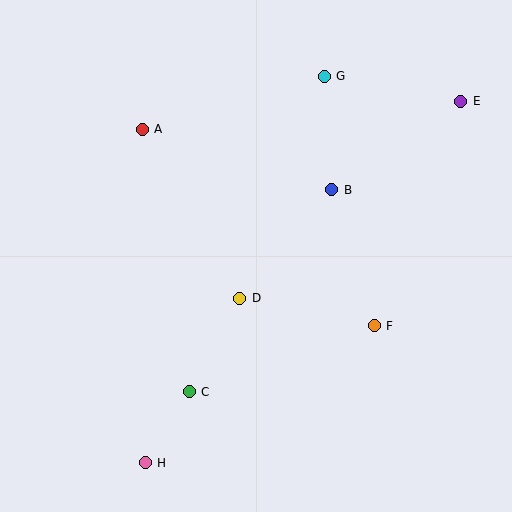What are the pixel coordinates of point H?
Point H is at (145, 463).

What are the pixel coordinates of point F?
Point F is at (374, 326).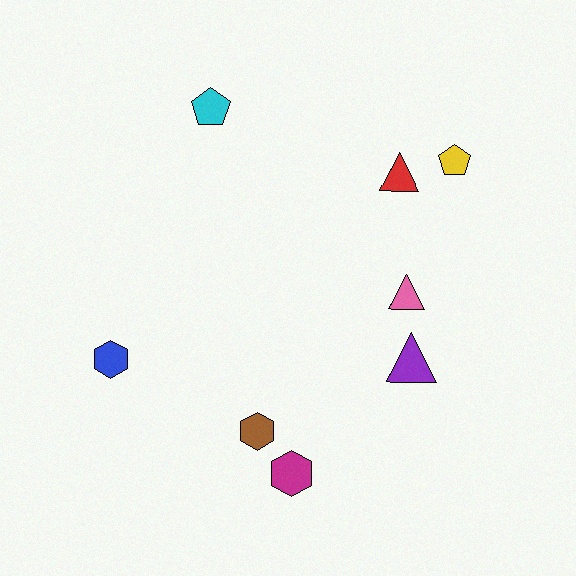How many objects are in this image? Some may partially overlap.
There are 8 objects.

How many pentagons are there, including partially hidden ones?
There are 2 pentagons.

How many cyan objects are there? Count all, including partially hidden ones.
There is 1 cyan object.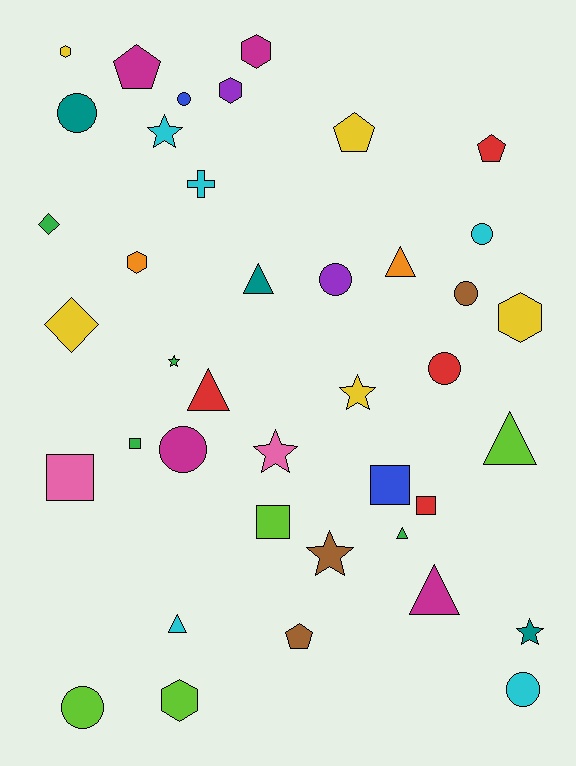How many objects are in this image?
There are 40 objects.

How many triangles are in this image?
There are 7 triangles.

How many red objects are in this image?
There are 4 red objects.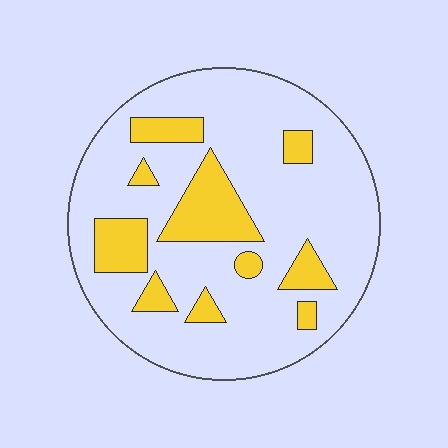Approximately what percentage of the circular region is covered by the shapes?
Approximately 20%.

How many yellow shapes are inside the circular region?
10.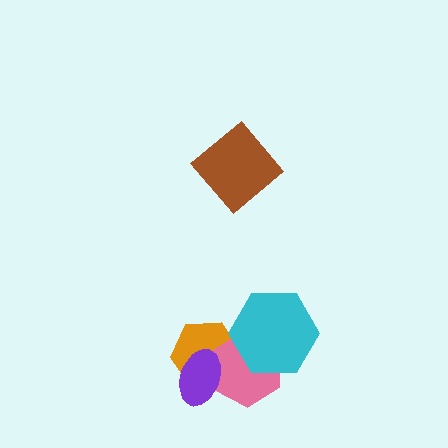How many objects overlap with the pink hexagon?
3 objects overlap with the pink hexagon.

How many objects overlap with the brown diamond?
0 objects overlap with the brown diamond.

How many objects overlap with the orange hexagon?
3 objects overlap with the orange hexagon.